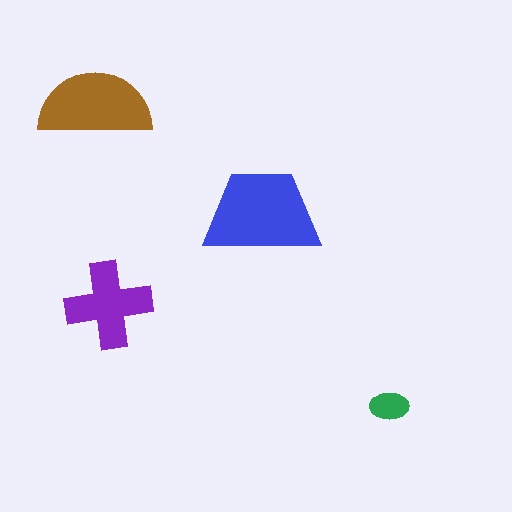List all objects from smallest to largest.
The green ellipse, the purple cross, the brown semicircle, the blue trapezoid.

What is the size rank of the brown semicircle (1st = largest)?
2nd.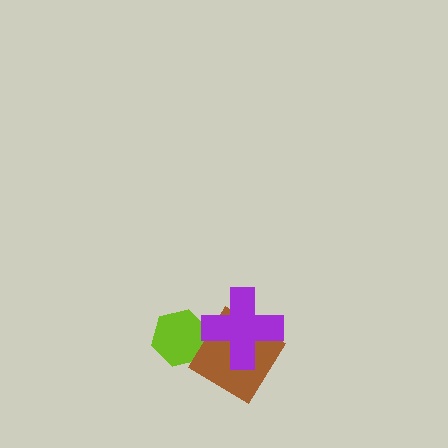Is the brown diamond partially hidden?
Yes, it is partially covered by another shape.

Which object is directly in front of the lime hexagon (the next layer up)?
The brown diamond is directly in front of the lime hexagon.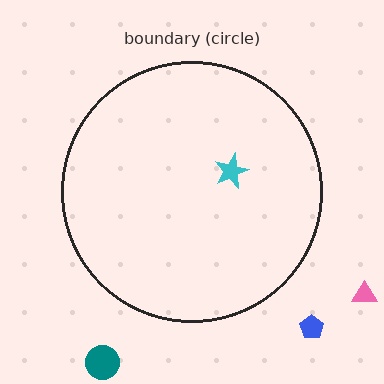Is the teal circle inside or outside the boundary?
Outside.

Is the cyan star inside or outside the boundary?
Inside.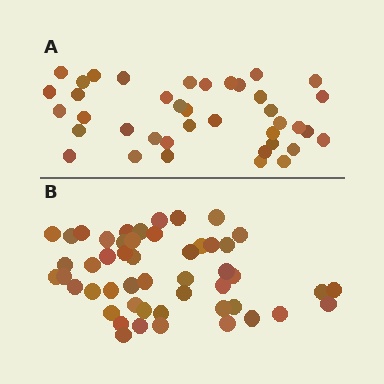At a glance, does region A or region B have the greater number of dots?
Region B (the bottom region) has more dots.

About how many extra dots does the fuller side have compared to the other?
Region B has roughly 12 or so more dots than region A.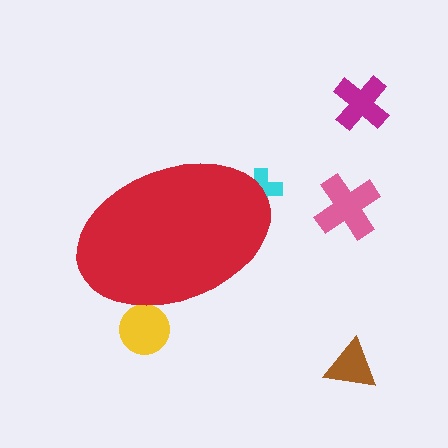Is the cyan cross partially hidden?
Yes, the cyan cross is partially hidden behind the red ellipse.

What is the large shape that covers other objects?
A red ellipse.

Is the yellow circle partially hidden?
Yes, the yellow circle is partially hidden behind the red ellipse.